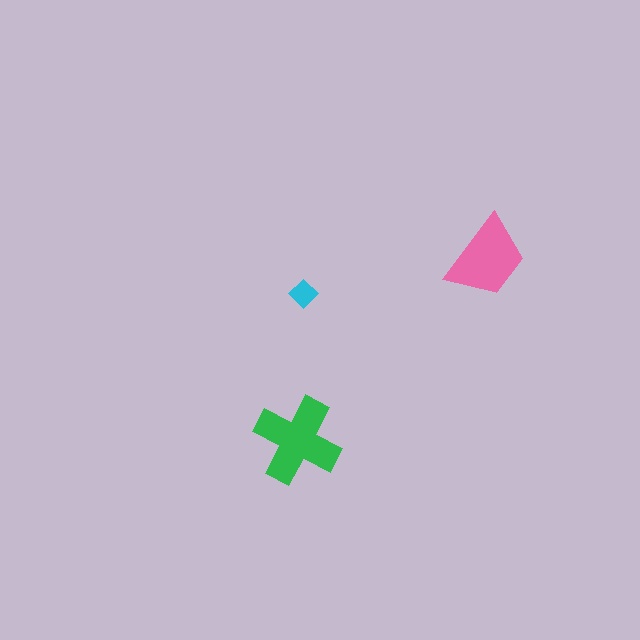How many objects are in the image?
There are 3 objects in the image.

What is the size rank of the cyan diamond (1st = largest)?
3rd.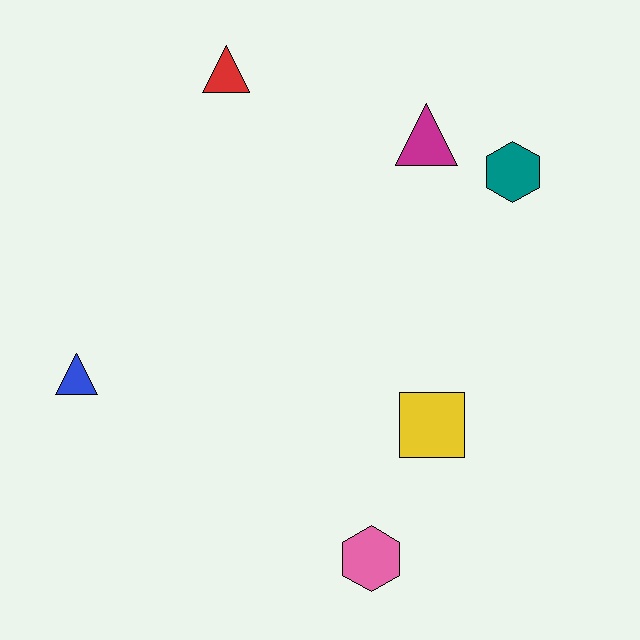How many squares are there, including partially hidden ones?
There is 1 square.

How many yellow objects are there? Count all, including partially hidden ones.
There is 1 yellow object.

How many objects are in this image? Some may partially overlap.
There are 6 objects.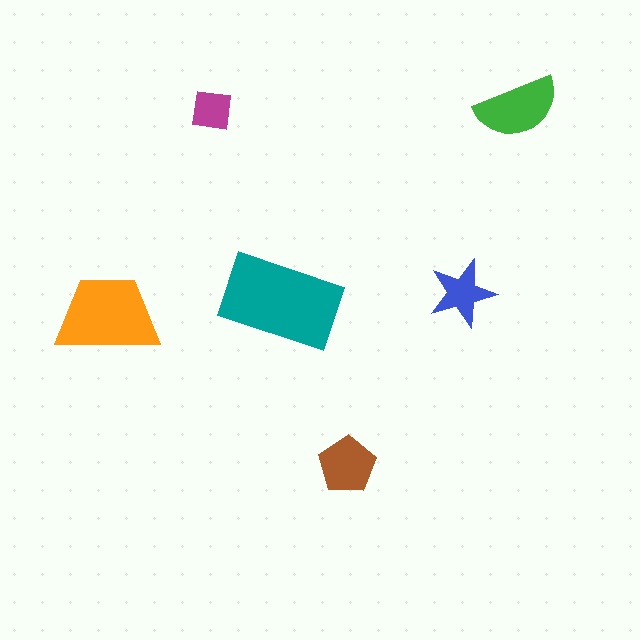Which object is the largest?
The teal rectangle.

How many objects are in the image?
There are 6 objects in the image.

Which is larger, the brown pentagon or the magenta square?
The brown pentagon.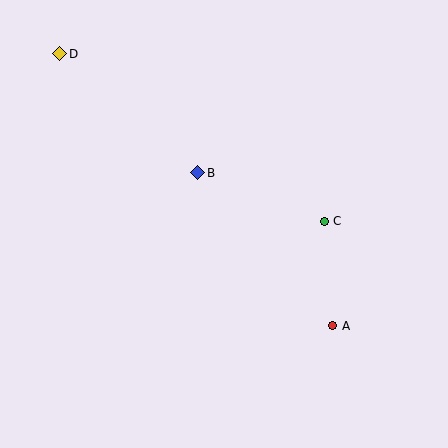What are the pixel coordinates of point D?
Point D is at (60, 54).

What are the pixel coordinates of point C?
Point C is at (324, 221).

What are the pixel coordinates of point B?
Point B is at (198, 173).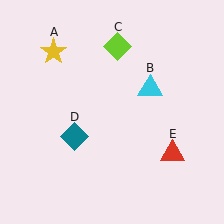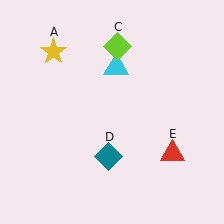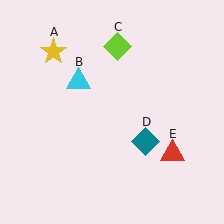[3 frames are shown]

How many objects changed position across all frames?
2 objects changed position: cyan triangle (object B), teal diamond (object D).